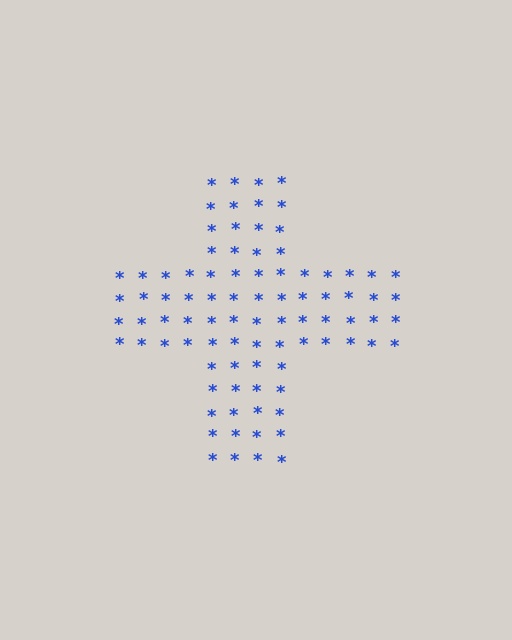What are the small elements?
The small elements are asterisks.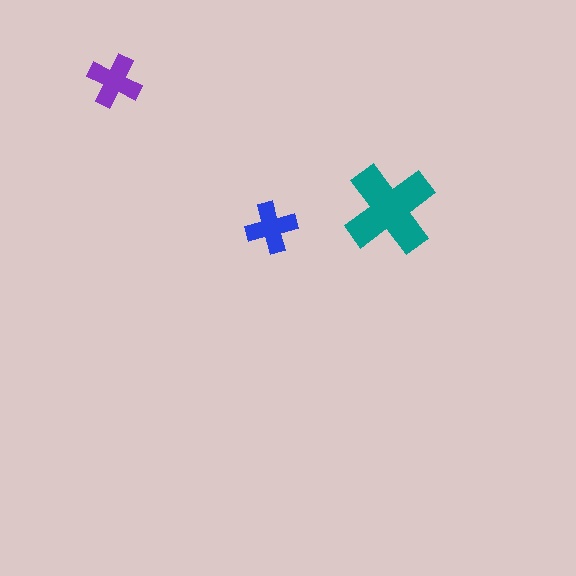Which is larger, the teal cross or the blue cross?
The teal one.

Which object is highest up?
The purple cross is topmost.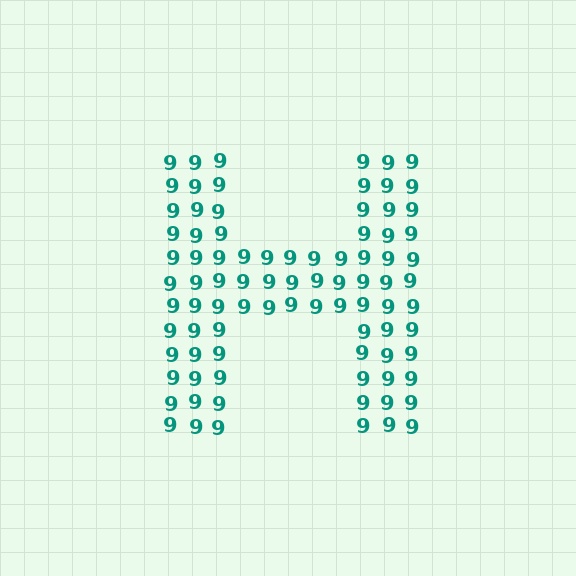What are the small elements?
The small elements are digit 9's.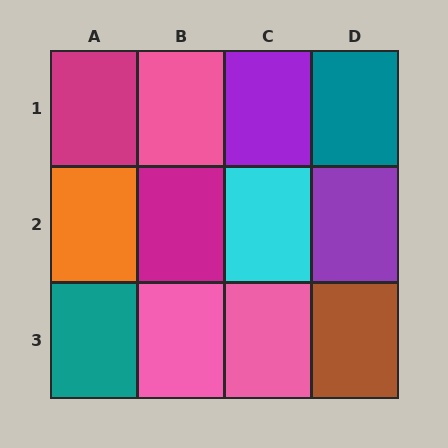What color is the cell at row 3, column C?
Pink.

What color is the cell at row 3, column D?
Brown.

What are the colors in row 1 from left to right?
Magenta, pink, purple, teal.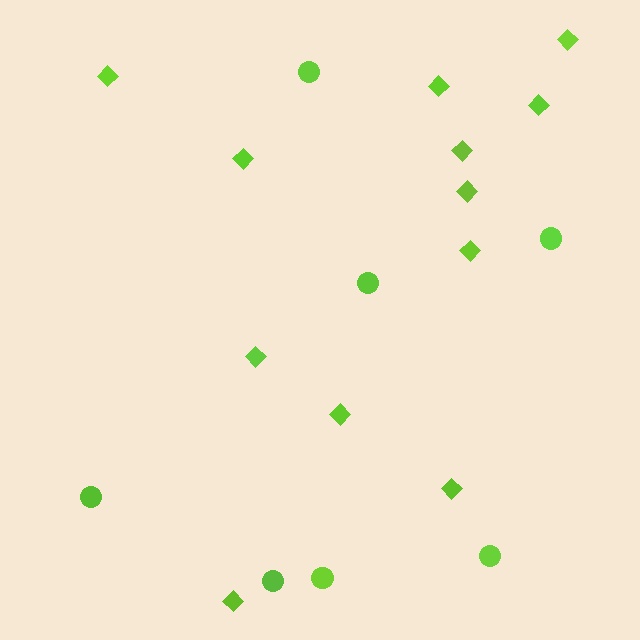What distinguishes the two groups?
There are 2 groups: one group of circles (7) and one group of diamonds (12).